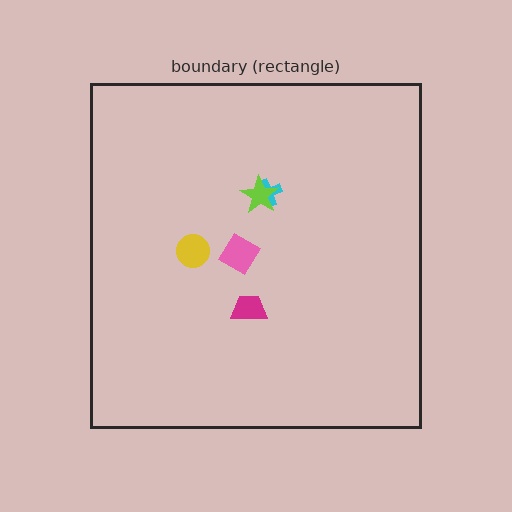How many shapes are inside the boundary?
5 inside, 0 outside.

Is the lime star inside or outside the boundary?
Inside.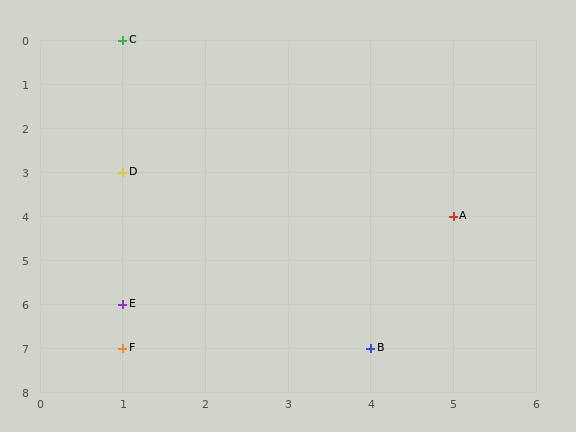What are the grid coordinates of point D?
Point D is at grid coordinates (1, 3).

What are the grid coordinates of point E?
Point E is at grid coordinates (1, 6).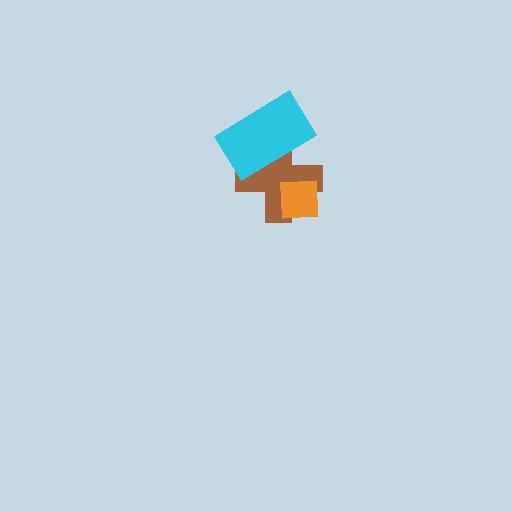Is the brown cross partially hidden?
Yes, it is partially covered by another shape.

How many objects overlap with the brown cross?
2 objects overlap with the brown cross.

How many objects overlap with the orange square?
1 object overlaps with the orange square.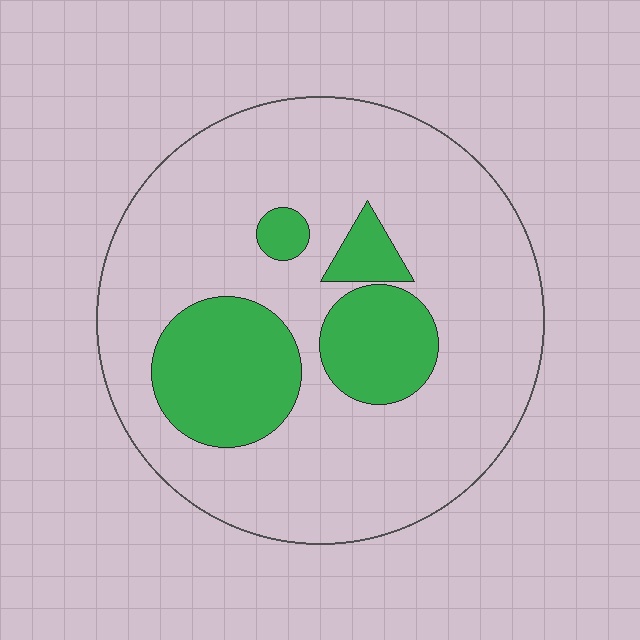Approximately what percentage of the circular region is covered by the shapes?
Approximately 25%.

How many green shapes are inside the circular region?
4.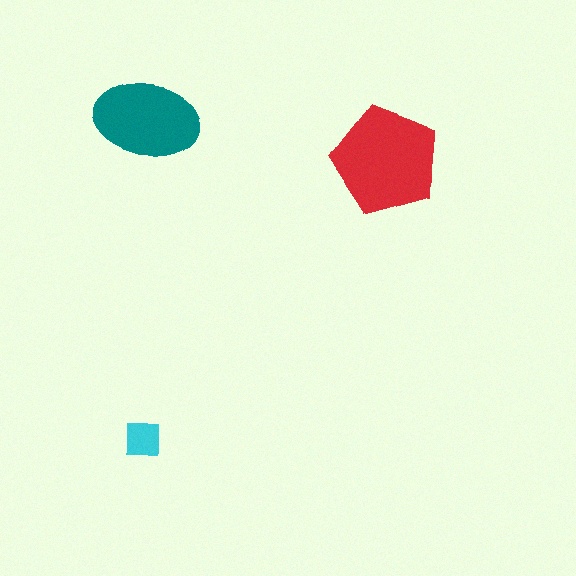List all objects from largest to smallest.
The red pentagon, the teal ellipse, the cyan square.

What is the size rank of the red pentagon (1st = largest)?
1st.